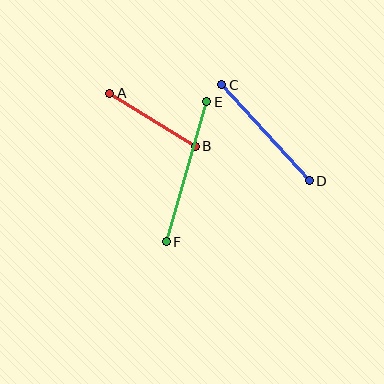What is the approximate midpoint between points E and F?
The midpoint is at approximately (186, 172) pixels.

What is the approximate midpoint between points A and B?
The midpoint is at approximately (152, 120) pixels.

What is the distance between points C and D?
The distance is approximately 130 pixels.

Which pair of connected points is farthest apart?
Points E and F are farthest apart.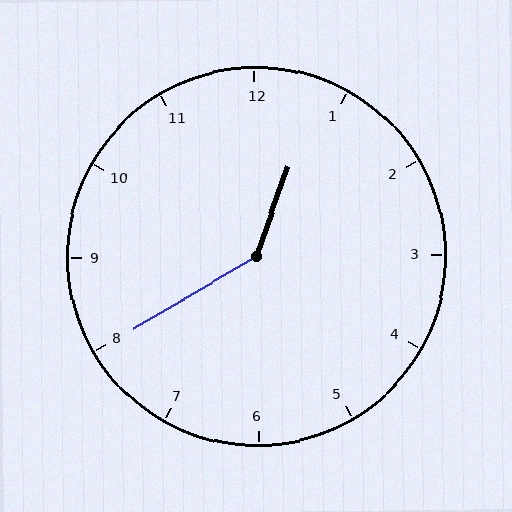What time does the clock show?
12:40.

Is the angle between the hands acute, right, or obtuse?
It is obtuse.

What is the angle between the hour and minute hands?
Approximately 140 degrees.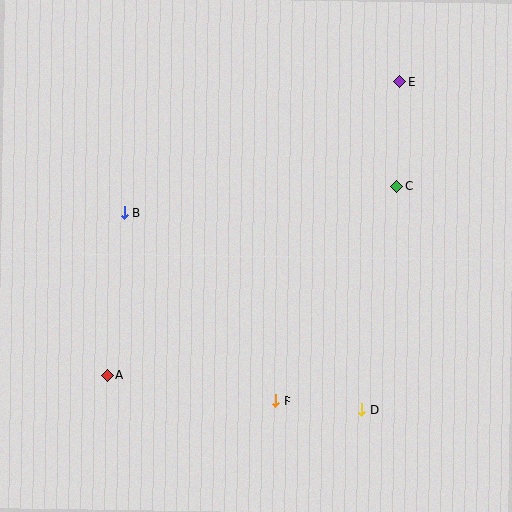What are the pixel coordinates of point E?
Point E is at (399, 82).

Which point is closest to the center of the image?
Point B at (124, 213) is closest to the center.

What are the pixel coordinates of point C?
Point C is at (397, 186).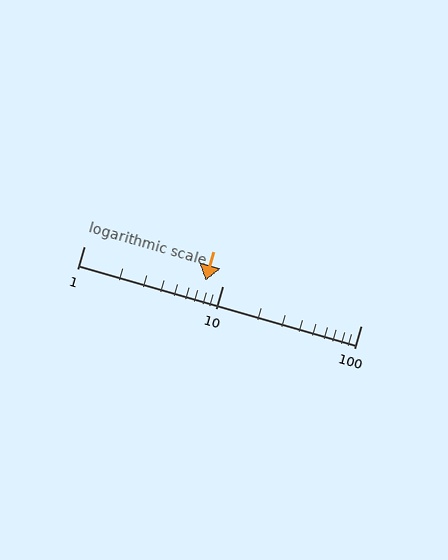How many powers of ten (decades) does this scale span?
The scale spans 2 decades, from 1 to 100.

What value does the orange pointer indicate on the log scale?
The pointer indicates approximately 7.6.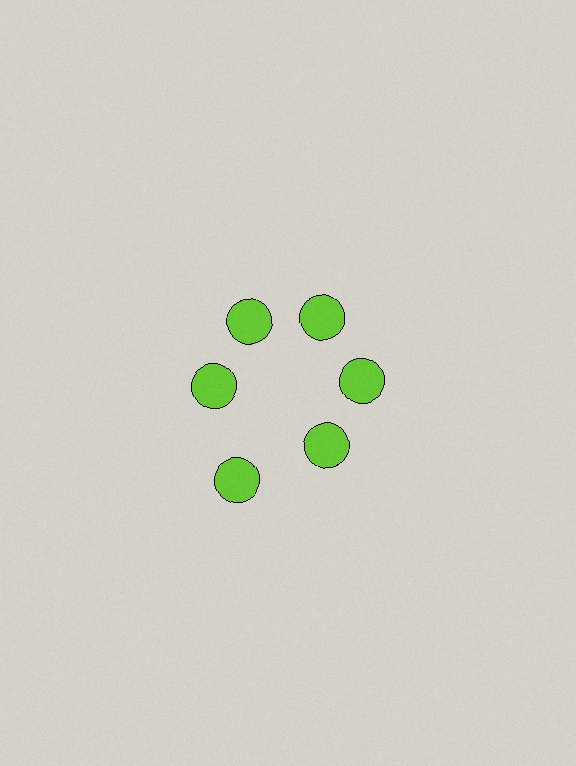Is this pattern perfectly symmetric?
No. The 6 lime circles are arranged in a ring, but one element near the 7 o'clock position is pushed outward from the center, breaking the 6-fold rotational symmetry.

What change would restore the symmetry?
The symmetry would be restored by moving it inward, back onto the ring so that all 6 circles sit at equal angles and equal distance from the center.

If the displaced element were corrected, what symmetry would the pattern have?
It would have 6-fold rotational symmetry — the pattern would map onto itself every 60 degrees.